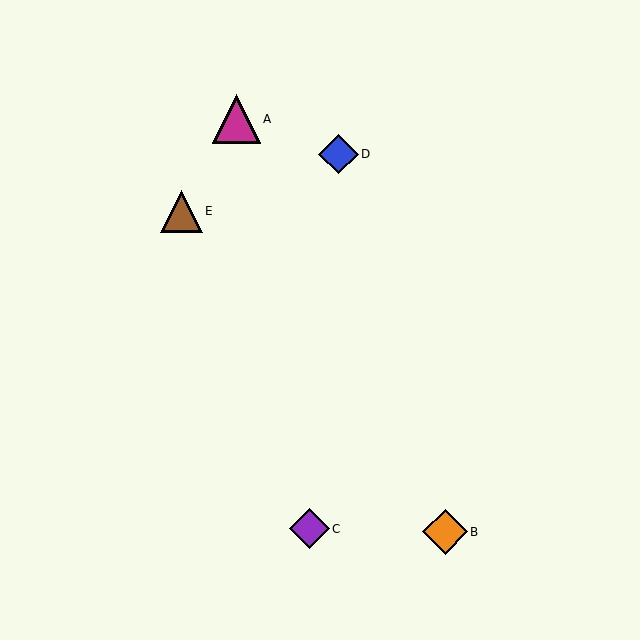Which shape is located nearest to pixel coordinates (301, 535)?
The purple diamond (labeled C) at (309, 529) is nearest to that location.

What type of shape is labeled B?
Shape B is an orange diamond.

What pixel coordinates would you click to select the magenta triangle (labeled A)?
Click at (236, 119) to select the magenta triangle A.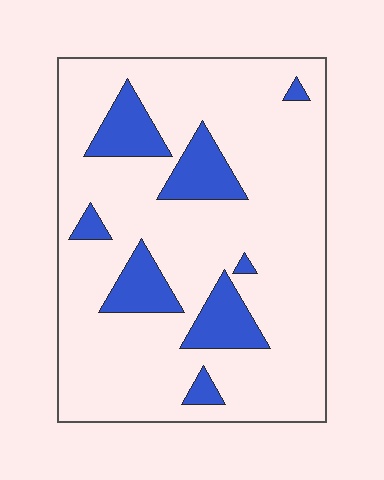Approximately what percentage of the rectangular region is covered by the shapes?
Approximately 15%.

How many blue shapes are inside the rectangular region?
8.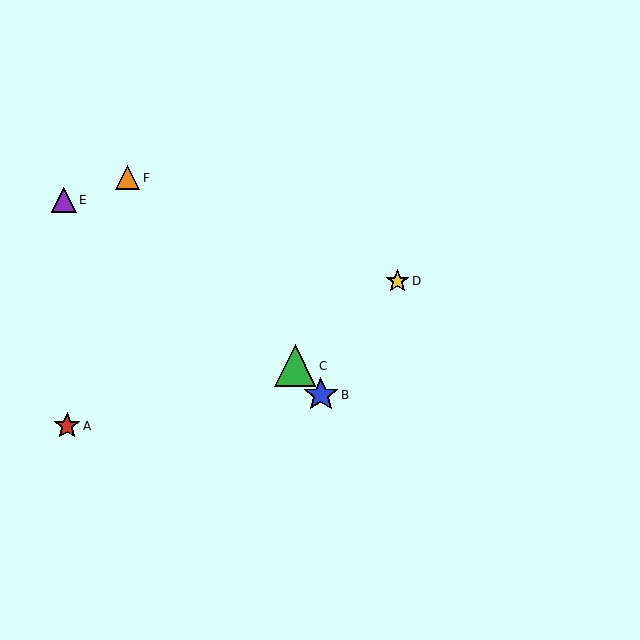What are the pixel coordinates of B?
Object B is at (321, 395).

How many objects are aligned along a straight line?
3 objects (B, C, F) are aligned along a straight line.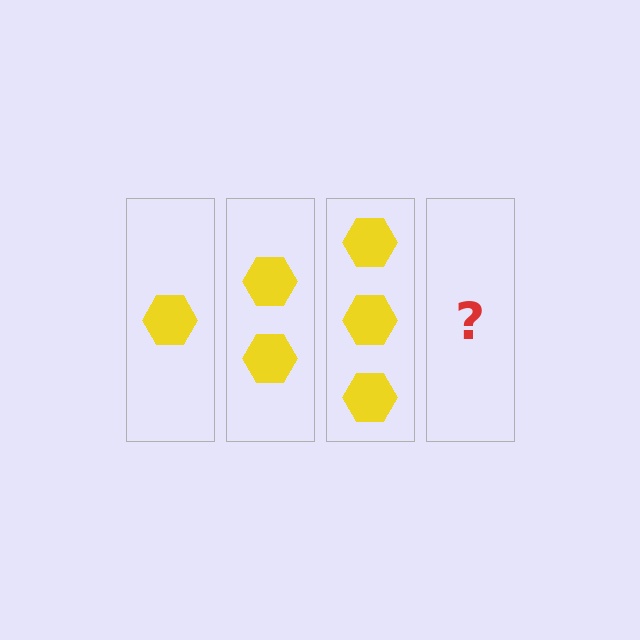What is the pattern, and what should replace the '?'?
The pattern is that each step adds one more hexagon. The '?' should be 4 hexagons.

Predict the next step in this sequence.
The next step is 4 hexagons.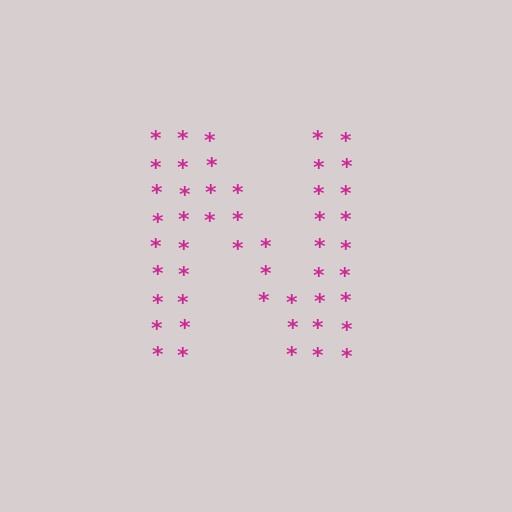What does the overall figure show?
The overall figure shows the letter N.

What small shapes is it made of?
It is made of small asterisks.